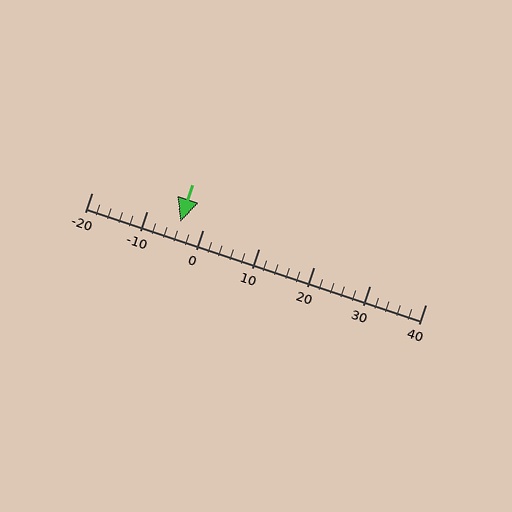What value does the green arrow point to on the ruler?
The green arrow points to approximately -4.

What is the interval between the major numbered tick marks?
The major tick marks are spaced 10 units apart.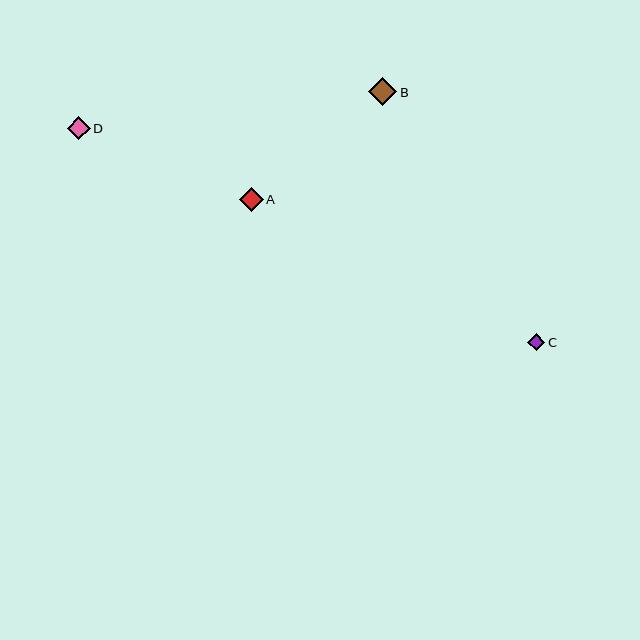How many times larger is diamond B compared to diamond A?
Diamond B is approximately 1.2 times the size of diamond A.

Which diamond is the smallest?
Diamond C is the smallest with a size of approximately 17 pixels.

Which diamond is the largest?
Diamond B is the largest with a size of approximately 28 pixels.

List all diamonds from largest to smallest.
From largest to smallest: B, A, D, C.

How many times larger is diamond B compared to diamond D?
Diamond B is approximately 1.2 times the size of diamond D.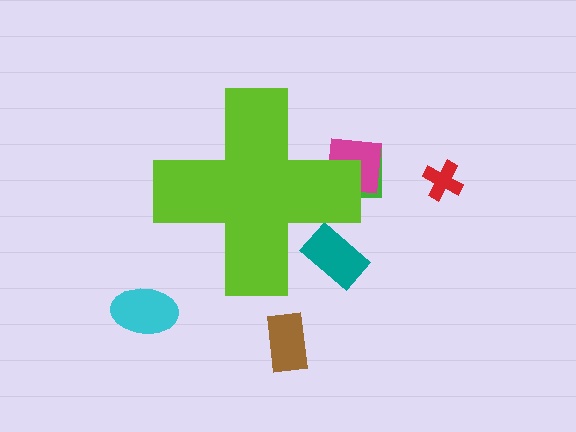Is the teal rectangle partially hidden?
Yes, the teal rectangle is partially hidden behind the lime cross.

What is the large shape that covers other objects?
A lime cross.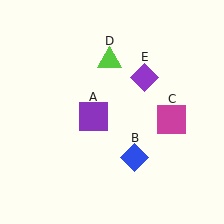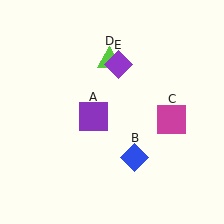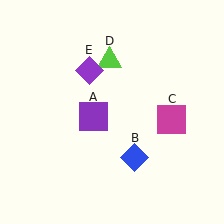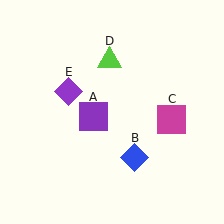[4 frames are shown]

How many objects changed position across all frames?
1 object changed position: purple diamond (object E).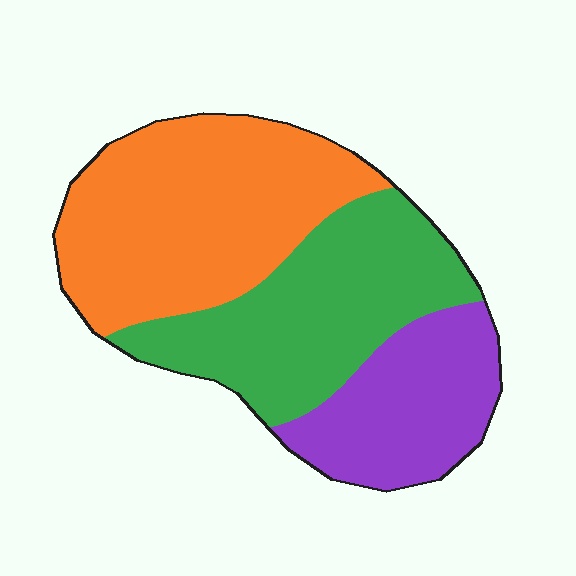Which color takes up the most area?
Orange, at roughly 40%.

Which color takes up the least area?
Purple, at roughly 25%.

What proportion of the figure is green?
Green covers around 35% of the figure.